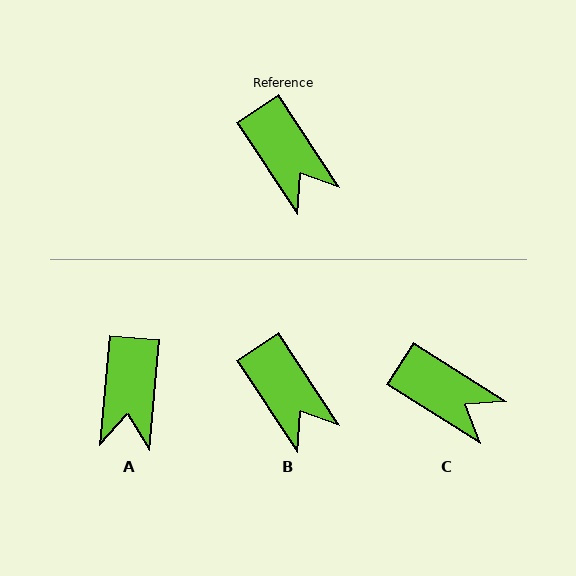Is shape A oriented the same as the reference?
No, it is off by about 39 degrees.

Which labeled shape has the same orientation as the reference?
B.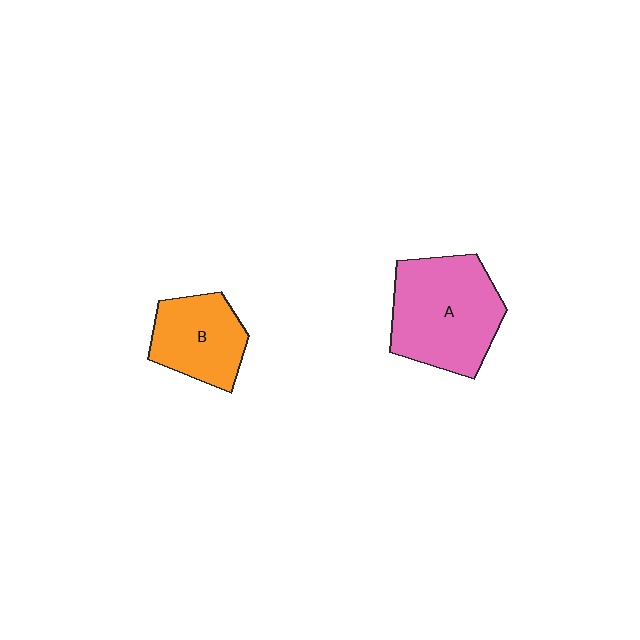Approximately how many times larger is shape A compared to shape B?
Approximately 1.6 times.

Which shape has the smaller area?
Shape B (orange).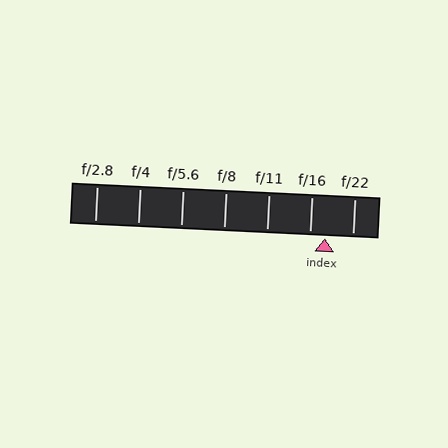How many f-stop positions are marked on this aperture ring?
There are 7 f-stop positions marked.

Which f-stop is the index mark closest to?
The index mark is closest to f/16.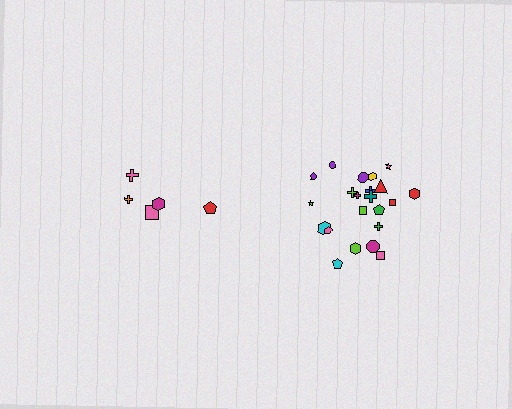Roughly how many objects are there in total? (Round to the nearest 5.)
Roughly 25 objects in total.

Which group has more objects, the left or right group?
The right group.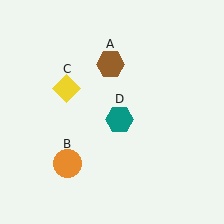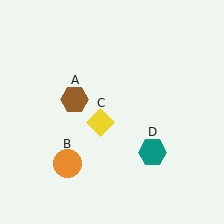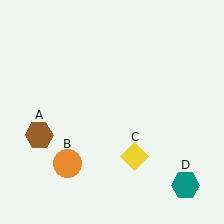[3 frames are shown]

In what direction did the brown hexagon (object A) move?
The brown hexagon (object A) moved down and to the left.